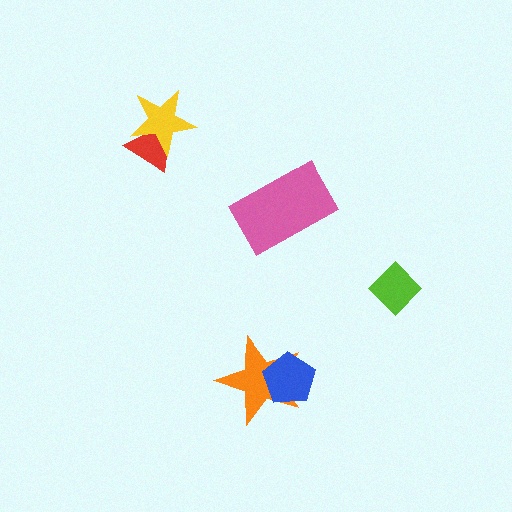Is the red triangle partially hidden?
Yes, it is partially covered by another shape.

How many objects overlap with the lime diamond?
0 objects overlap with the lime diamond.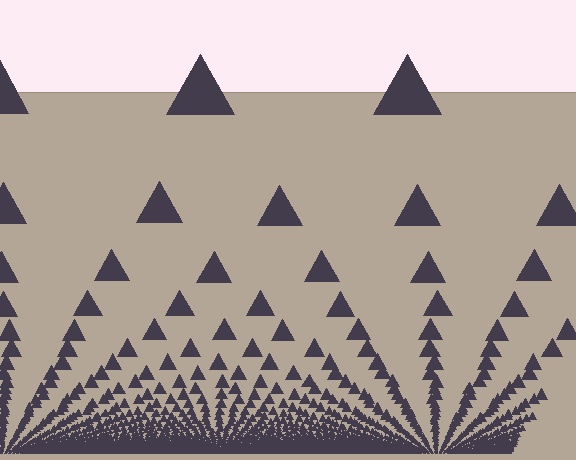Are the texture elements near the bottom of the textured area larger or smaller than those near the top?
Smaller. The gradient is inverted — elements near the bottom are smaller and denser.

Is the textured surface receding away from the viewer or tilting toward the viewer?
The surface appears to tilt toward the viewer. Texture elements get larger and sparser toward the top.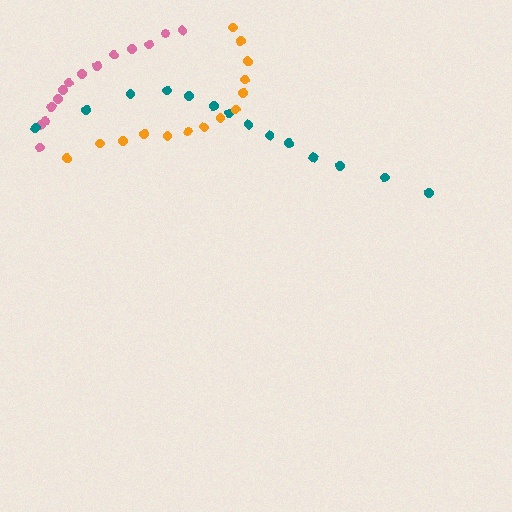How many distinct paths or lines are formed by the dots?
There are 3 distinct paths.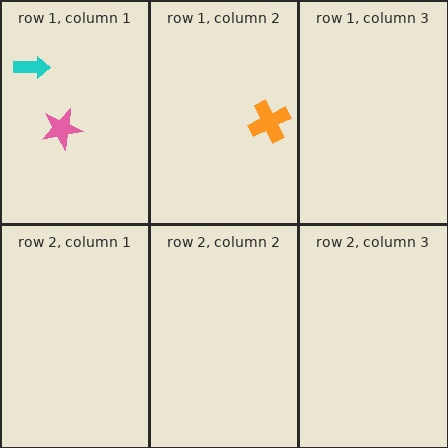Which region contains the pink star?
The row 1, column 1 region.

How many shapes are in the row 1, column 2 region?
1.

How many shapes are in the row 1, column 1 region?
2.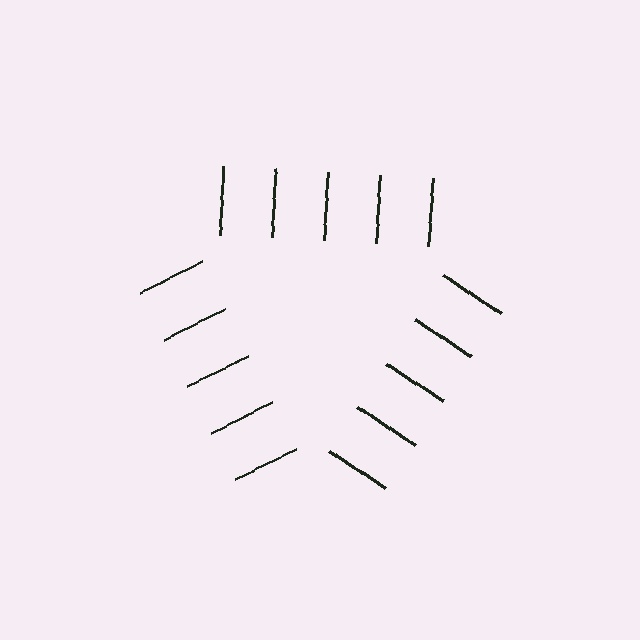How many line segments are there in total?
15 — 5 along each of the 3 edges.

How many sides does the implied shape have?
3 sides — the line-ends trace a triangle.